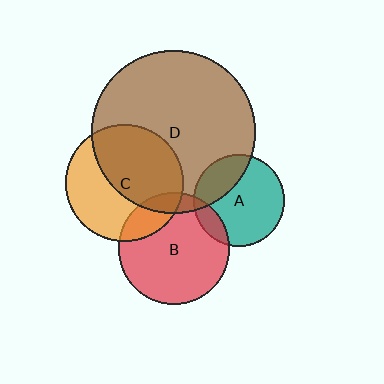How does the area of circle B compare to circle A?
Approximately 1.5 times.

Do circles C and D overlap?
Yes.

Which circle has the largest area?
Circle D (brown).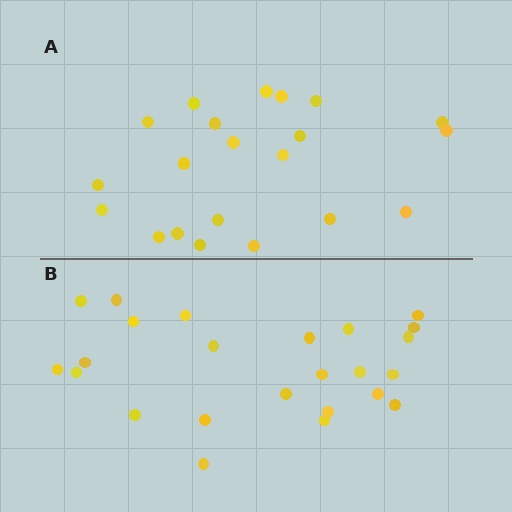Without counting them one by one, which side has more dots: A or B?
Region B (the bottom region) has more dots.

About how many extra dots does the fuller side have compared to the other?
Region B has just a few more — roughly 2 or 3 more dots than region A.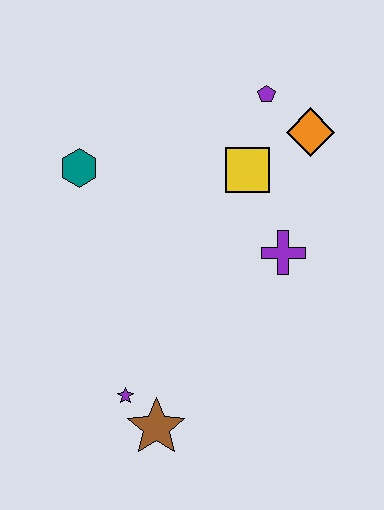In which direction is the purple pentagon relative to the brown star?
The purple pentagon is above the brown star.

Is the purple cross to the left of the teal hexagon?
No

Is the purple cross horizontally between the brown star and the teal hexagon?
No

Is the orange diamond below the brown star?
No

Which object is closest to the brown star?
The purple star is closest to the brown star.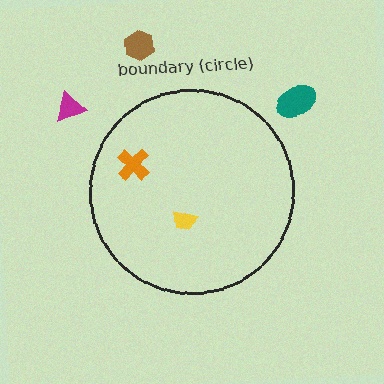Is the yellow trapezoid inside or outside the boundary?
Inside.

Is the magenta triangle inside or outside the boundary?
Outside.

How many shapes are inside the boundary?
2 inside, 3 outside.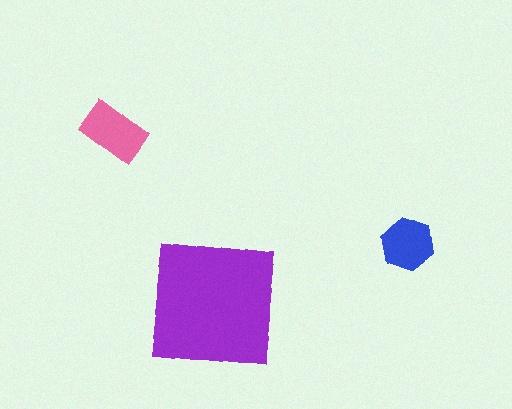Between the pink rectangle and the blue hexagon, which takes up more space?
The pink rectangle.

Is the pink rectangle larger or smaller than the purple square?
Smaller.